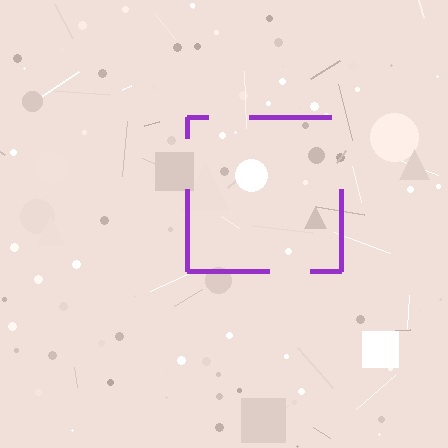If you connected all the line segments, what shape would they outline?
They would outline a square.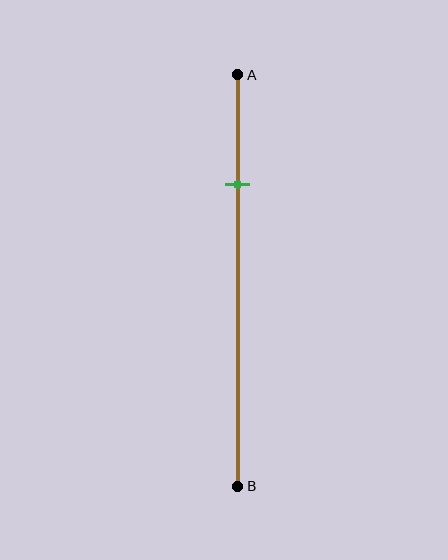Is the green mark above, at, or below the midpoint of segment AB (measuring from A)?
The green mark is above the midpoint of segment AB.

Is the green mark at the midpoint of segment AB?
No, the mark is at about 25% from A, not at the 50% midpoint.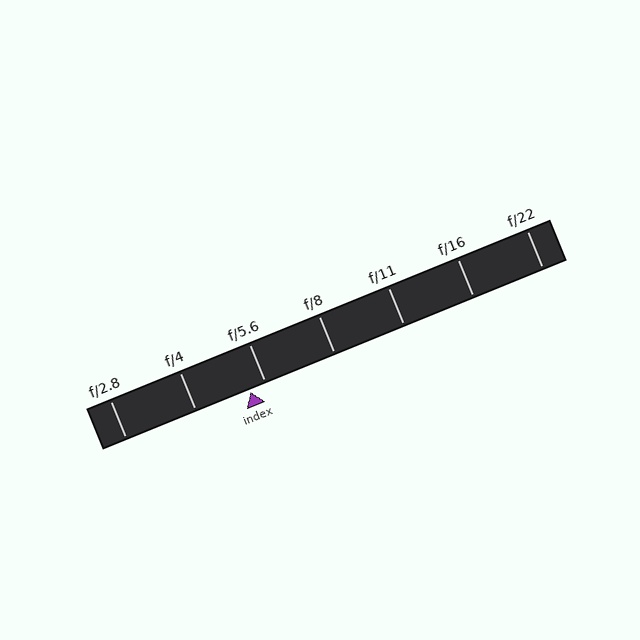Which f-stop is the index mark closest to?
The index mark is closest to f/5.6.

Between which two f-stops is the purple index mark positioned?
The index mark is between f/4 and f/5.6.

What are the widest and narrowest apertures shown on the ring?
The widest aperture shown is f/2.8 and the narrowest is f/22.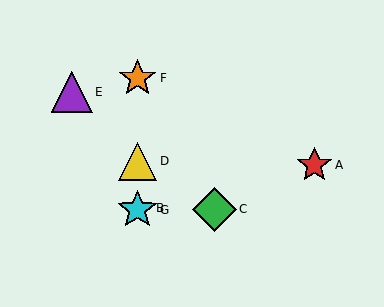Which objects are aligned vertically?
Objects B, D, F, G are aligned vertically.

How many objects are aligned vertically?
4 objects (B, D, F, G) are aligned vertically.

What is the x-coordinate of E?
Object E is at x≈72.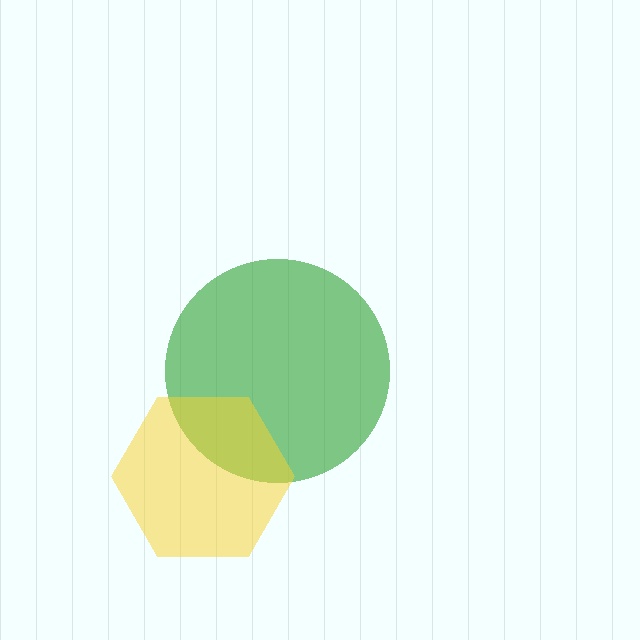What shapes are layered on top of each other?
The layered shapes are: a green circle, a yellow hexagon.